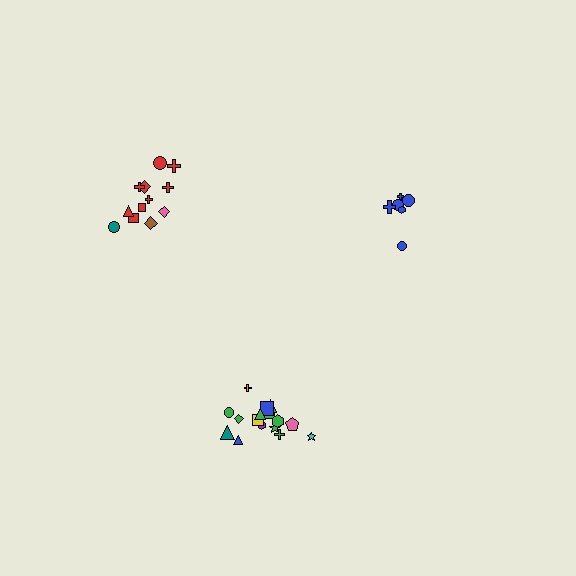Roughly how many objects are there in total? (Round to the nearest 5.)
Roughly 35 objects in total.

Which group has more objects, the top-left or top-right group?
The top-left group.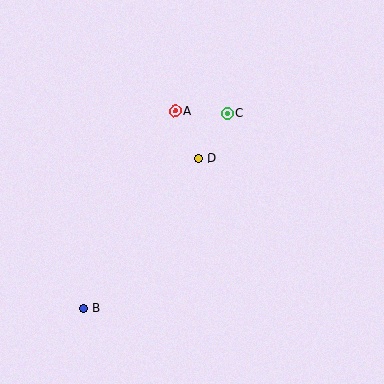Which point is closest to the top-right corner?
Point C is closest to the top-right corner.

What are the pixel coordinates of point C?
Point C is at (227, 113).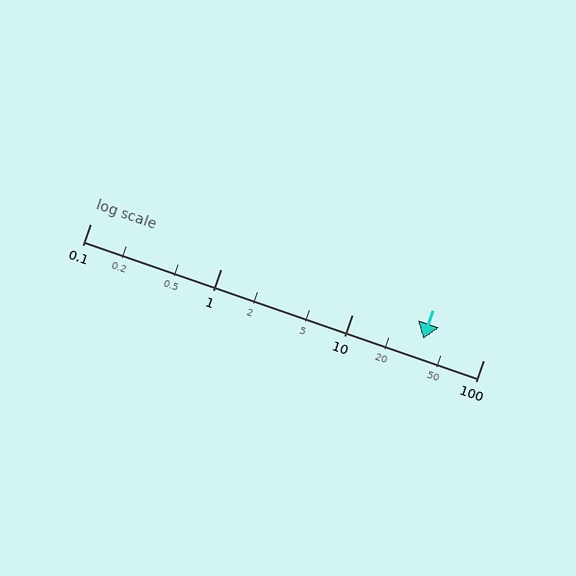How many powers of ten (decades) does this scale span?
The scale spans 3 decades, from 0.1 to 100.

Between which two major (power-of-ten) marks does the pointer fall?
The pointer is between 10 and 100.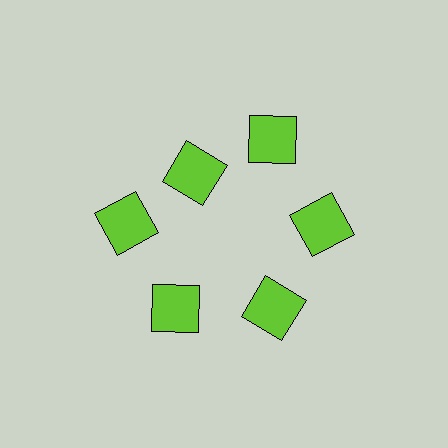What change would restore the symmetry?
The symmetry would be restored by moving it outward, back onto the ring so that all 6 squares sit at equal angles and equal distance from the center.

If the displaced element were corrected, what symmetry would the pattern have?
It would have 6-fold rotational symmetry — the pattern would map onto itself every 60 degrees.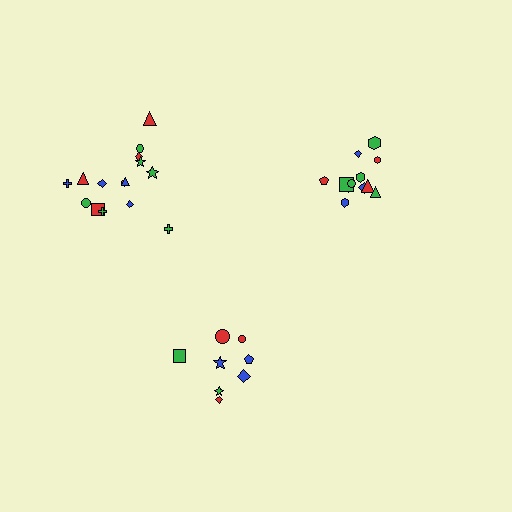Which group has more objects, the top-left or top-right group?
The top-left group.